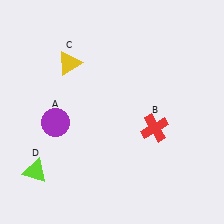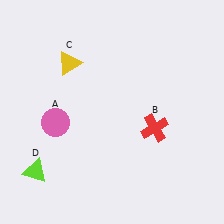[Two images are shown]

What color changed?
The circle (A) changed from purple in Image 1 to pink in Image 2.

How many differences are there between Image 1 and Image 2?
There is 1 difference between the two images.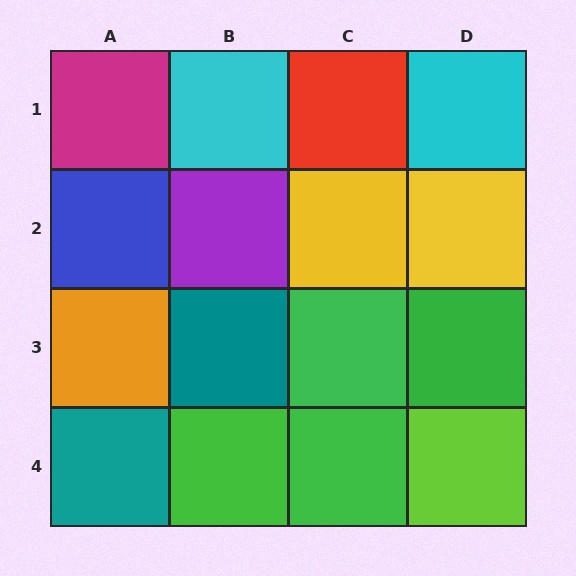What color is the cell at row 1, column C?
Red.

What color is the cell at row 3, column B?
Teal.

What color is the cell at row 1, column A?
Magenta.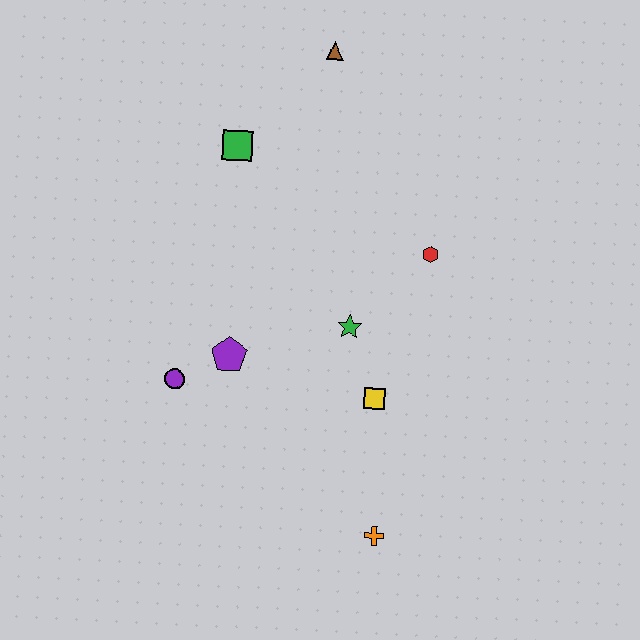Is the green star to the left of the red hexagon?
Yes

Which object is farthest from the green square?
The orange cross is farthest from the green square.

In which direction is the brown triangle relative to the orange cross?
The brown triangle is above the orange cross.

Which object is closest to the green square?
The brown triangle is closest to the green square.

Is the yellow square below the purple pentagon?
Yes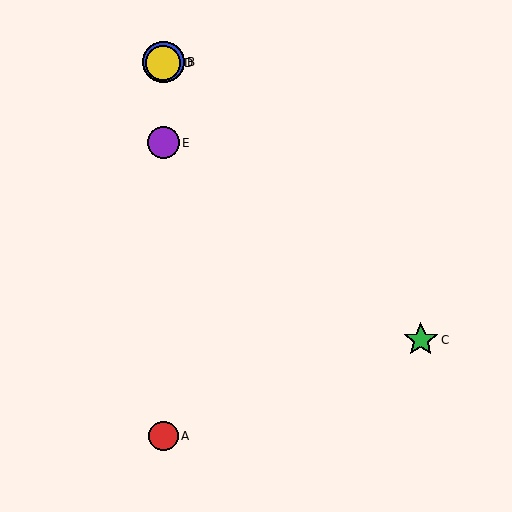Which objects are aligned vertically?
Objects A, B, D, E are aligned vertically.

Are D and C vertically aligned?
No, D is at x≈163 and C is at x≈421.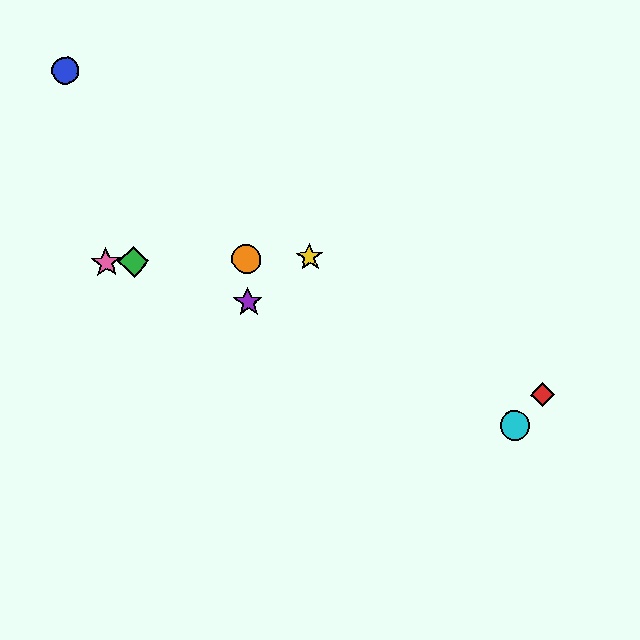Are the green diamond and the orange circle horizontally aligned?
Yes, both are at y≈262.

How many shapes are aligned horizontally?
4 shapes (the green diamond, the yellow star, the orange circle, the pink star) are aligned horizontally.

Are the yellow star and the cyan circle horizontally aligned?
No, the yellow star is at y≈257 and the cyan circle is at y≈426.